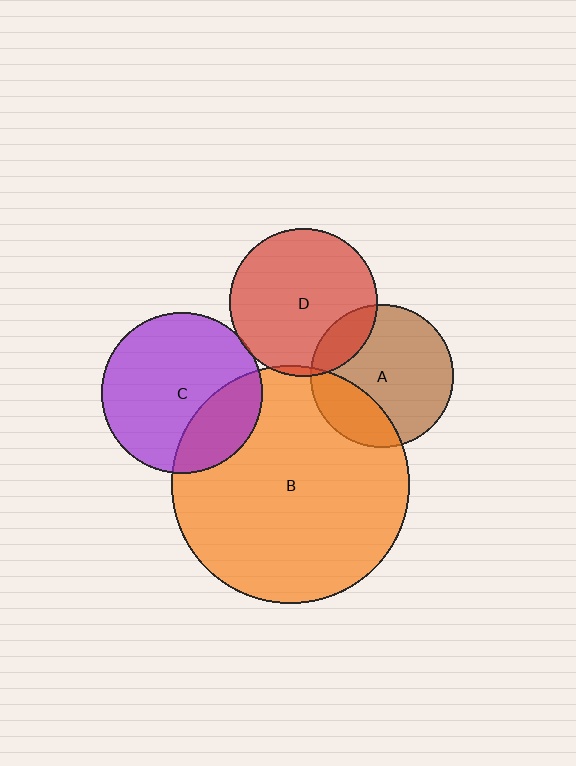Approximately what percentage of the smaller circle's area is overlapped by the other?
Approximately 25%.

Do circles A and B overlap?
Yes.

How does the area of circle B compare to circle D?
Approximately 2.6 times.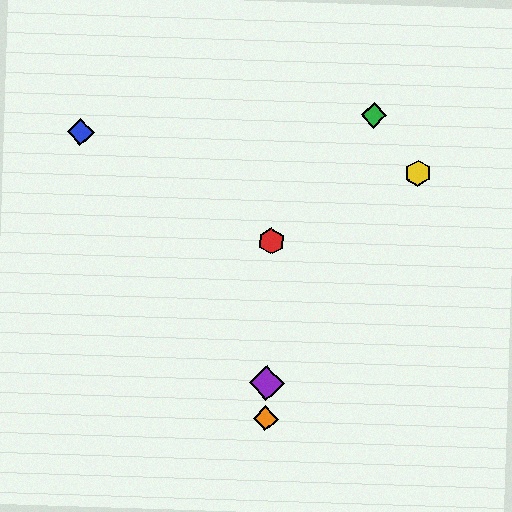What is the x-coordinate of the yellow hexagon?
The yellow hexagon is at x≈418.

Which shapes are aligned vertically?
The red hexagon, the purple diamond, the orange diamond are aligned vertically.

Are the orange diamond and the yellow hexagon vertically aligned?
No, the orange diamond is at x≈266 and the yellow hexagon is at x≈418.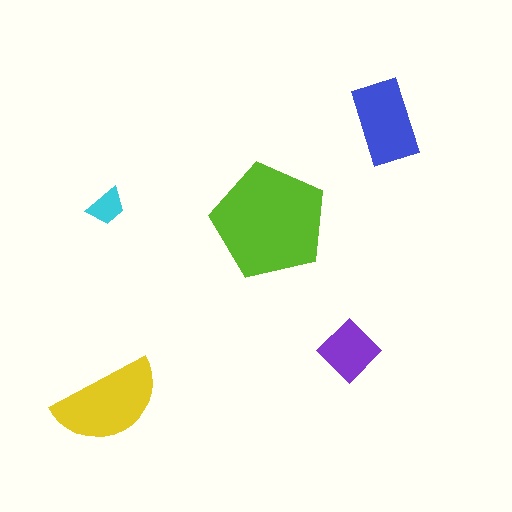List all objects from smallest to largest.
The cyan trapezoid, the purple diamond, the blue rectangle, the yellow semicircle, the lime pentagon.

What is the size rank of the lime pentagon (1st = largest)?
1st.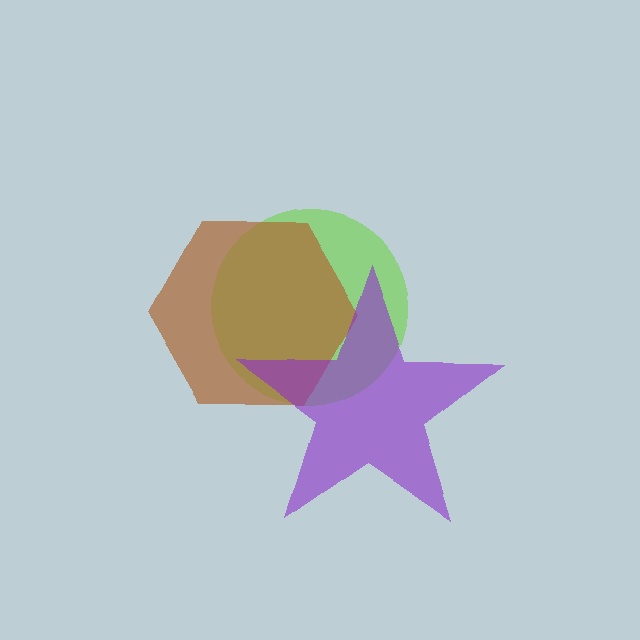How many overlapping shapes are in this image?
There are 3 overlapping shapes in the image.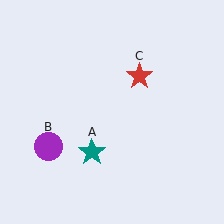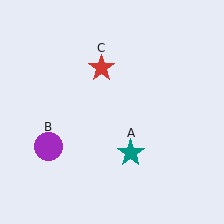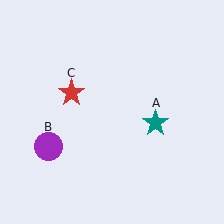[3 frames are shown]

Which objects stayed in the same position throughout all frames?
Purple circle (object B) remained stationary.